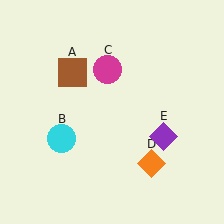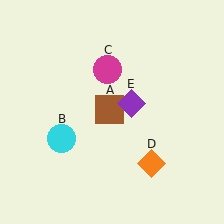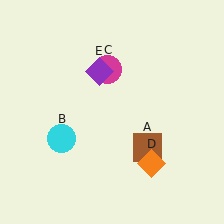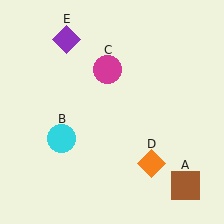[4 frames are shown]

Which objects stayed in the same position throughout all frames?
Cyan circle (object B) and magenta circle (object C) and orange diamond (object D) remained stationary.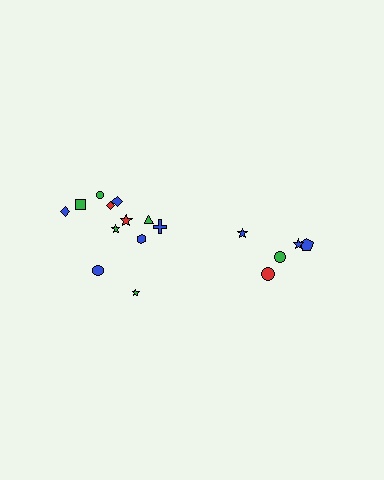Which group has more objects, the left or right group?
The left group.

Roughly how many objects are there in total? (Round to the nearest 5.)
Roughly 15 objects in total.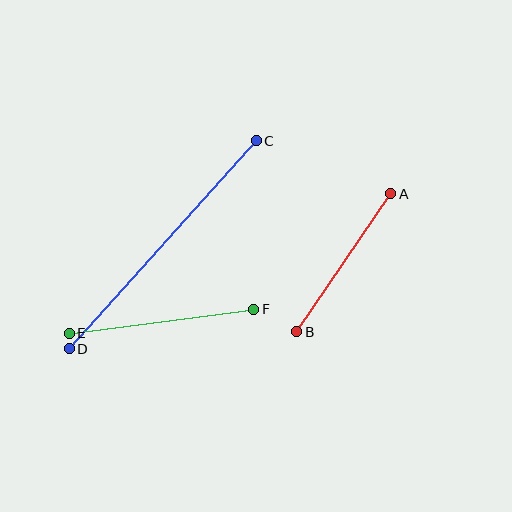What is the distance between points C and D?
The distance is approximately 280 pixels.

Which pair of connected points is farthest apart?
Points C and D are farthest apart.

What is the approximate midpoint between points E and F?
The midpoint is at approximately (162, 321) pixels.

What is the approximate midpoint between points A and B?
The midpoint is at approximately (344, 263) pixels.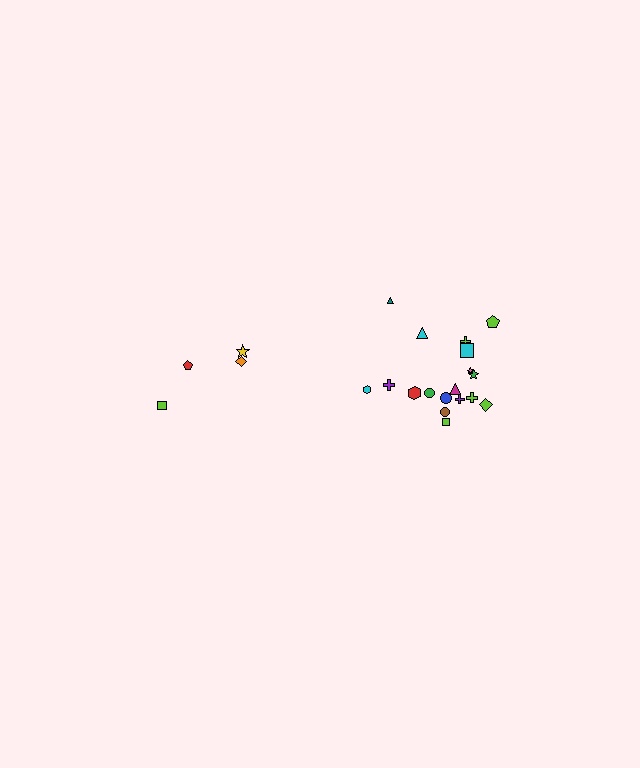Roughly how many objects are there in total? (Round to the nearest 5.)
Roughly 20 objects in total.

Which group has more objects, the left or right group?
The right group.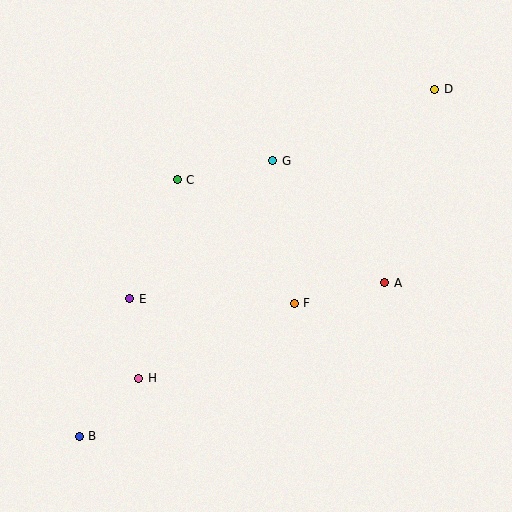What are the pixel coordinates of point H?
Point H is at (139, 378).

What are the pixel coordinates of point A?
Point A is at (385, 283).